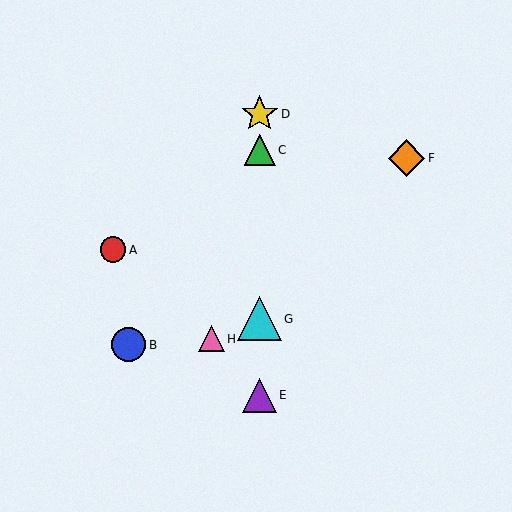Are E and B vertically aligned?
No, E is at x≈260 and B is at x≈129.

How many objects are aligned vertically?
4 objects (C, D, E, G) are aligned vertically.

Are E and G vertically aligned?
Yes, both are at x≈260.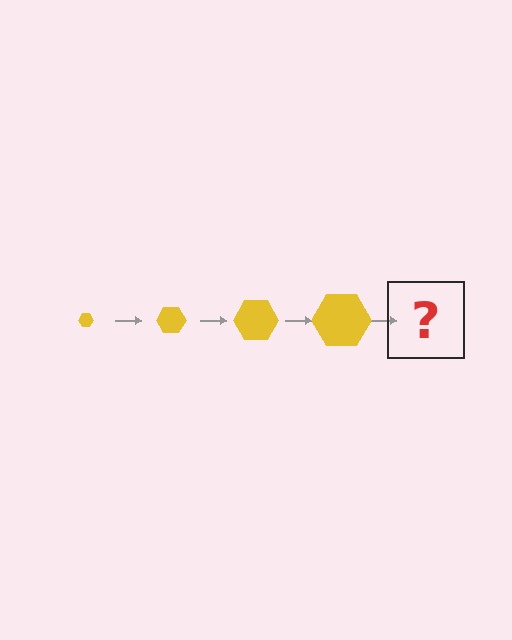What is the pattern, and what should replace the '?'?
The pattern is that the hexagon gets progressively larger each step. The '?' should be a yellow hexagon, larger than the previous one.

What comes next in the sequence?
The next element should be a yellow hexagon, larger than the previous one.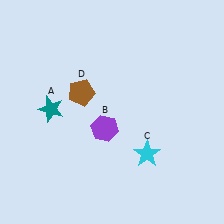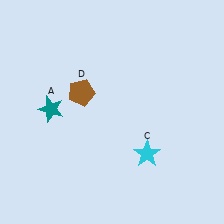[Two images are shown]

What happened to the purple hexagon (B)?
The purple hexagon (B) was removed in Image 2. It was in the bottom-left area of Image 1.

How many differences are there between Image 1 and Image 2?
There is 1 difference between the two images.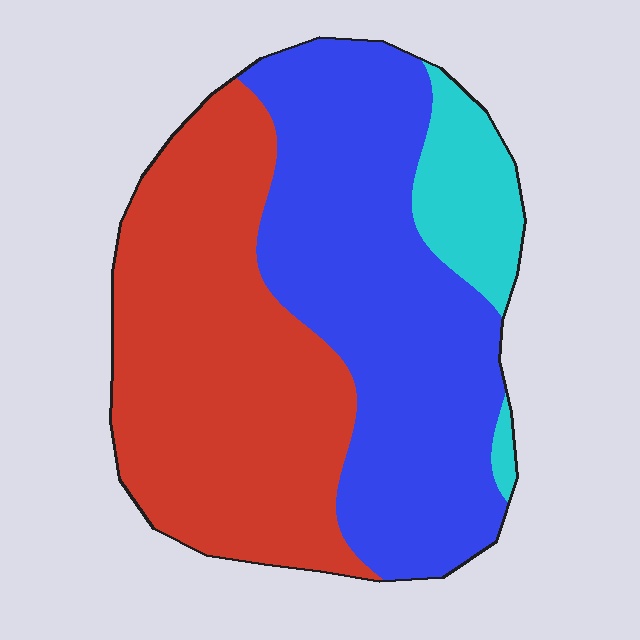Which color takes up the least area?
Cyan, at roughly 10%.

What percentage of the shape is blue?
Blue covers 46% of the shape.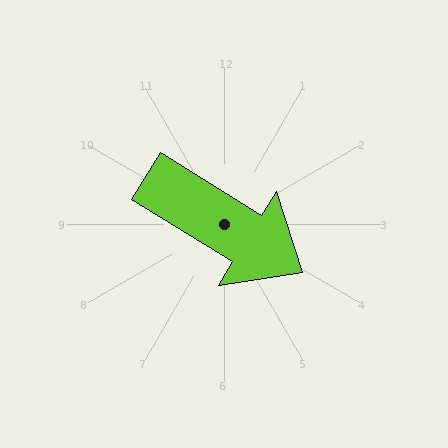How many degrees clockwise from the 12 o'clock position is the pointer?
Approximately 122 degrees.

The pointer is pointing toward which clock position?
Roughly 4 o'clock.